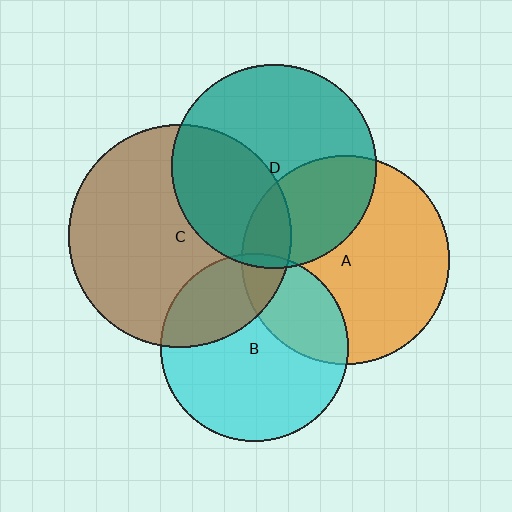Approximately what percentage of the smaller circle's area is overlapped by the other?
Approximately 30%.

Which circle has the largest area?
Circle C (brown).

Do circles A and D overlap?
Yes.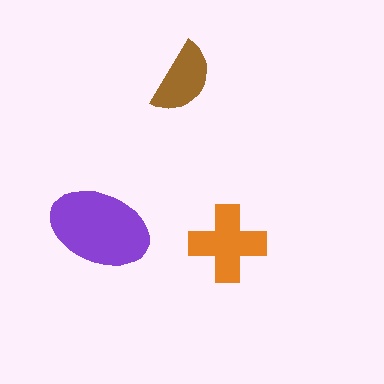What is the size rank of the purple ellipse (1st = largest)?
1st.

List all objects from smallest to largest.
The brown semicircle, the orange cross, the purple ellipse.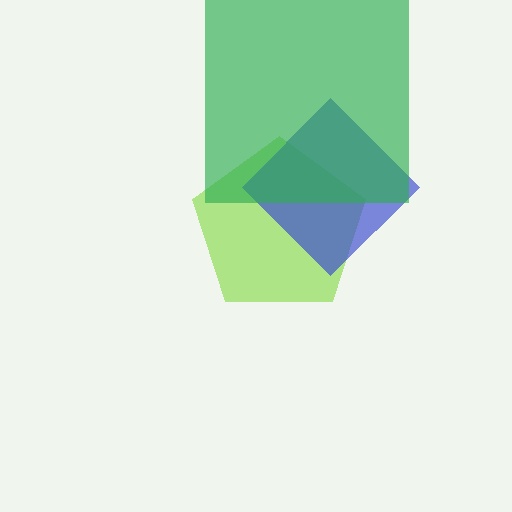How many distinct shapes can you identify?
There are 3 distinct shapes: a lime pentagon, a blue diamond, a green square.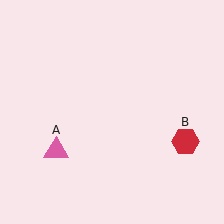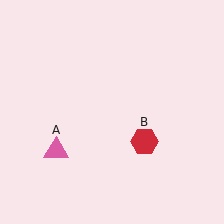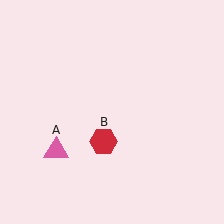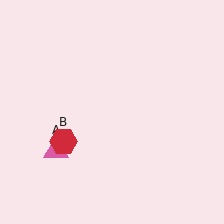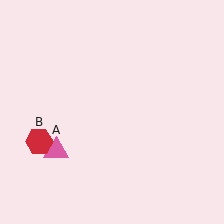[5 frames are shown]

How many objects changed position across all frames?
1 object changed position: red hexagon (object B).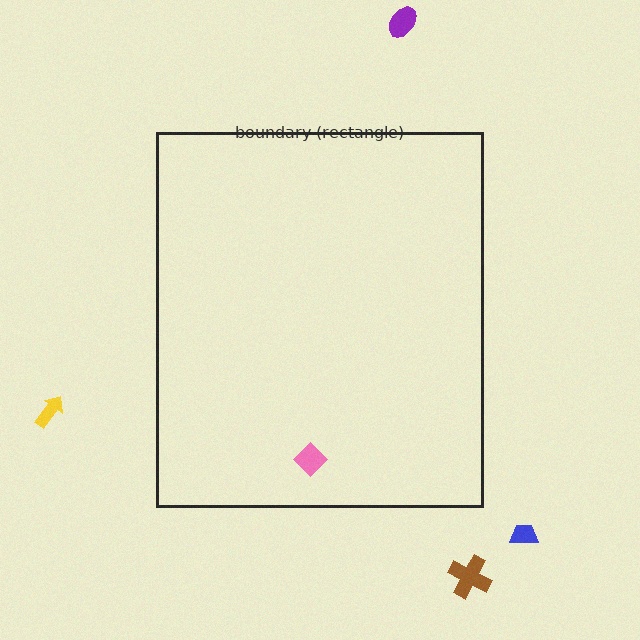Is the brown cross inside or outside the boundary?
Outside.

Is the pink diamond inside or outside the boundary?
Inside.